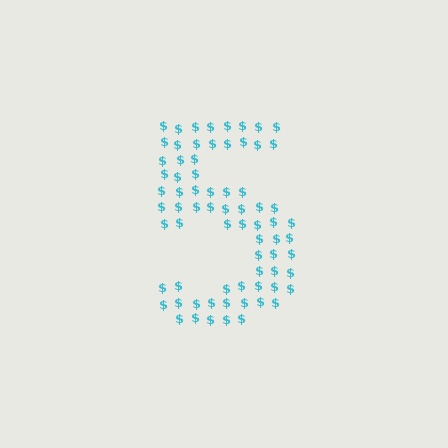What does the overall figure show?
The overall figure shows the digit 5.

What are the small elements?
The small elements are dollar signs.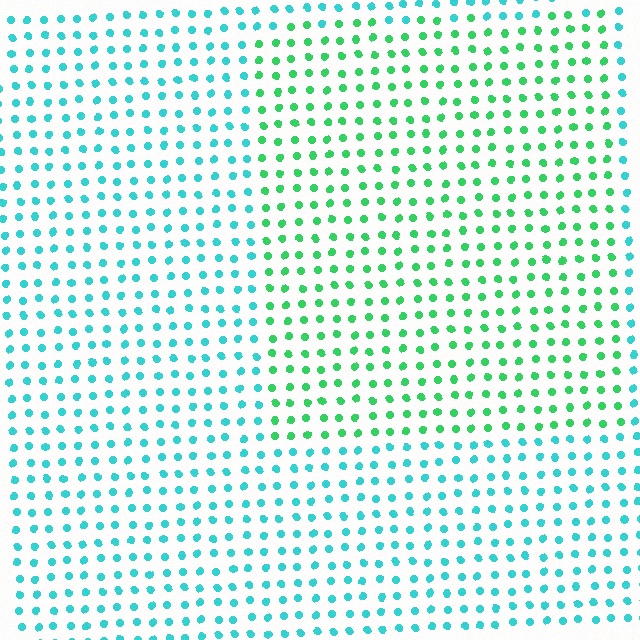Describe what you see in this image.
The image is filled with small cyan elements in a uniform arrangement. A rectangle-shaped region is visible where the elements are tinted to a slightly different hue, forming a subtle color boundary.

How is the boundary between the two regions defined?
The boundary is defined purely by a slight shift in hue (about 42 degrees). Spacing, size, and orientation are identical on both sides.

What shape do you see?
I see a rectangle.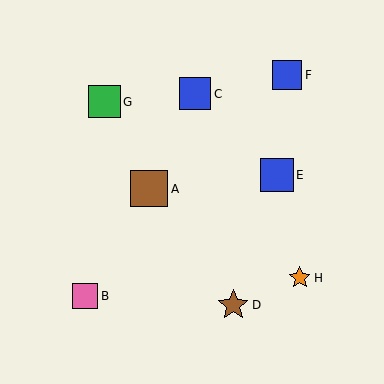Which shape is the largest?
The brown square (labeled A) is the largest.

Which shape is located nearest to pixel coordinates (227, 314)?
The brown star (labeled D) at (233, 305) is nearest to that location.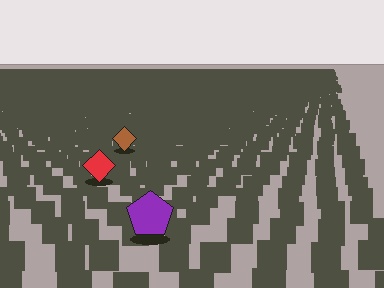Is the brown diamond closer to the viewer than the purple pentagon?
No. The purple pentagon is closer — you can tell from the texture gradient: the ground texture is coarser near it.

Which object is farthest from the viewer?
The brown diamond is farthest from the viewer. It appears smaller and the ground texture around it is denser.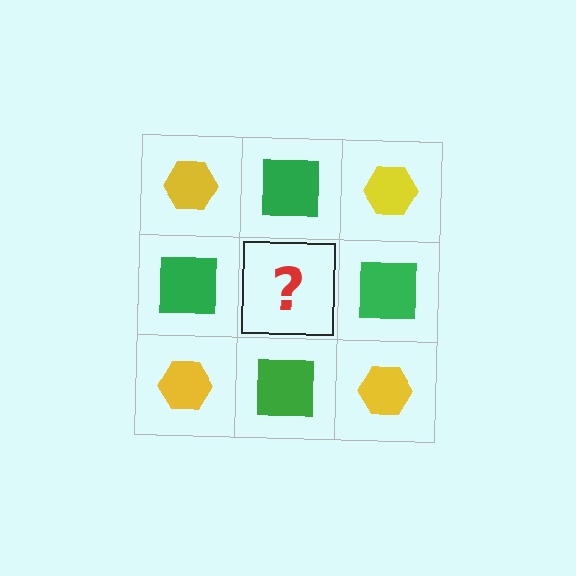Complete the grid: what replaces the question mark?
The question mark should be replaced with a yellow hexagon.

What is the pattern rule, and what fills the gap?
The rule is that it alternates yellow hexagon and green square in a checkerboard pattern. The gap should be filled with a yellow hexagon.